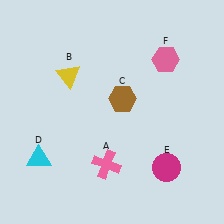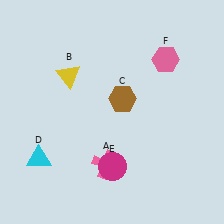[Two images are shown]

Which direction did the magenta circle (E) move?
The magenta circle (E) moved left.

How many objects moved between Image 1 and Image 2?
1 object moved between the two images.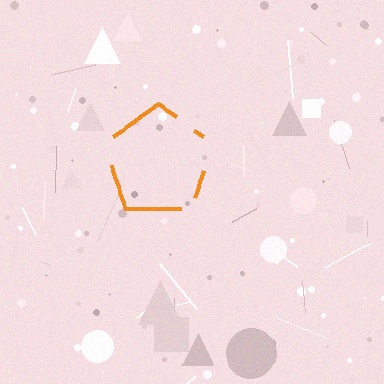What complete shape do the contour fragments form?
The contour fragments form a pentagon.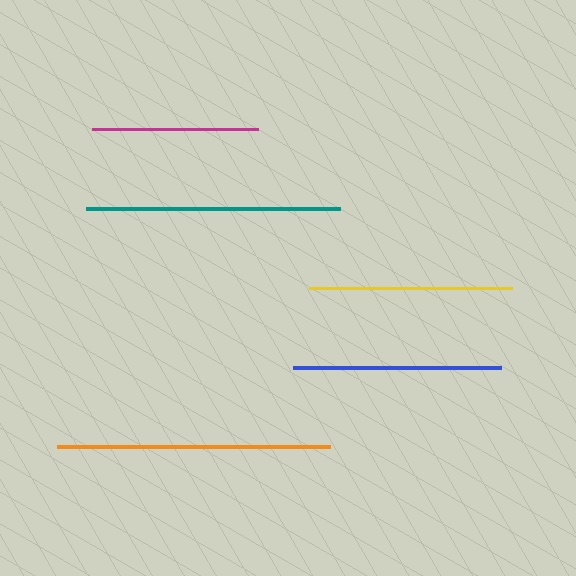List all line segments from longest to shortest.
From longest to shortest: orange, teal, blue, yellow, magenta.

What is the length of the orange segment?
The orange segment is approximately 273 pixels long.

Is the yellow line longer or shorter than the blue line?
The blue line is longer than the yellow line.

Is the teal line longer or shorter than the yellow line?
The teal line is longer than the yellow line.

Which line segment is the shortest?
The magenta line is the shortest at approximately 166 pixels.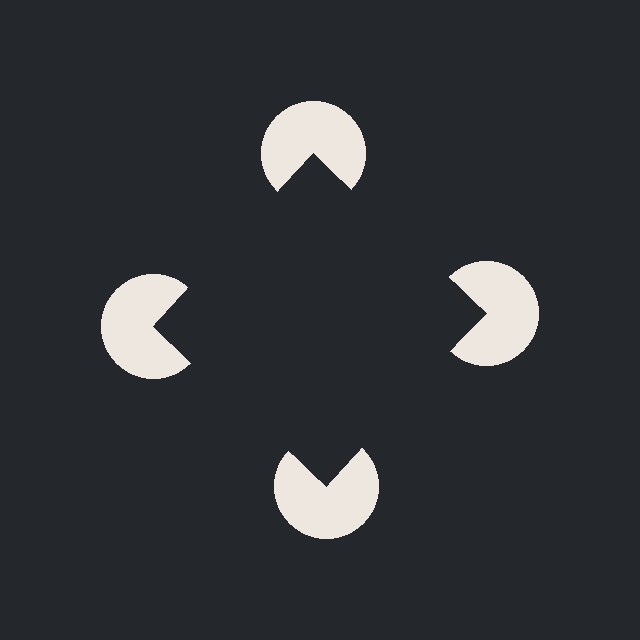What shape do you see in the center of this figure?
An illusory square — its edges are inferred from the aligned wedge cuts in the pac-man discs, not physically drawn.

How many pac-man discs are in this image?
There are 4 — one at each vertex of the illusory square.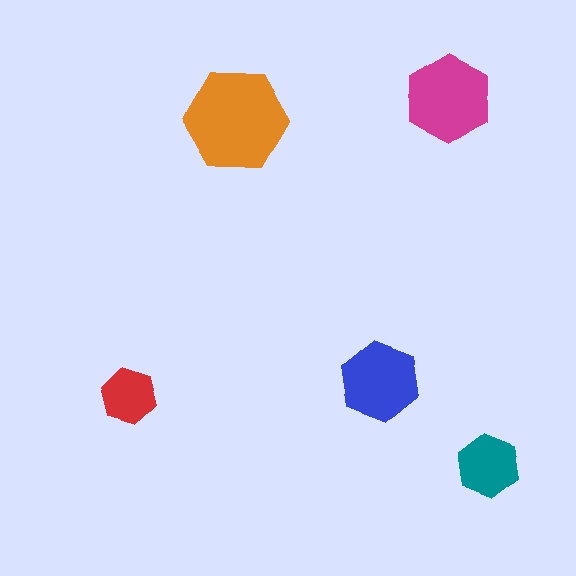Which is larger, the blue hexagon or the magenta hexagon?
The magenta one.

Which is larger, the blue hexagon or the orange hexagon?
The orange one.